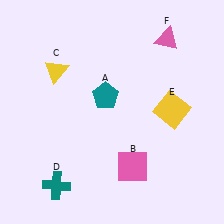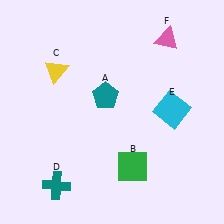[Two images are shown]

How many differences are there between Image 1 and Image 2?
There are 2 differences between the two images.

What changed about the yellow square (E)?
In Image 1, E is yellow. In Image 2, it changed to cyan.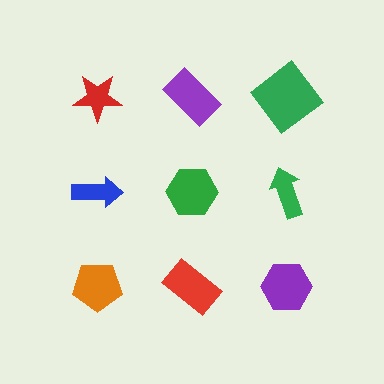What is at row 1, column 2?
A purple rectangle.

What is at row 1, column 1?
A red star.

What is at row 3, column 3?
A purple hexagon.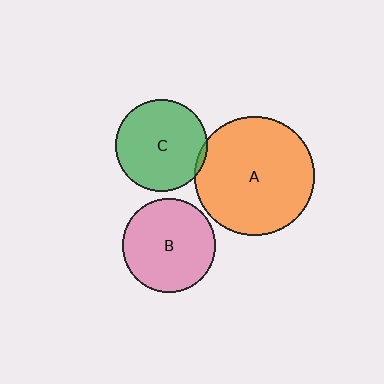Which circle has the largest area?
Circle A (orange).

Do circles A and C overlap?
Yes.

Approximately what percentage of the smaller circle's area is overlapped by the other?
Approximately 5%.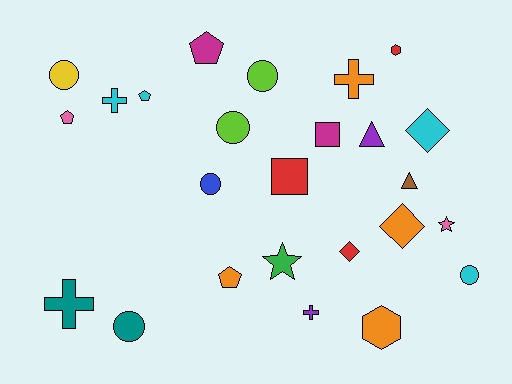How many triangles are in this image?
There are 2 triangles.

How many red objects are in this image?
There are 3 red objects.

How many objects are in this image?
There are 25 objects.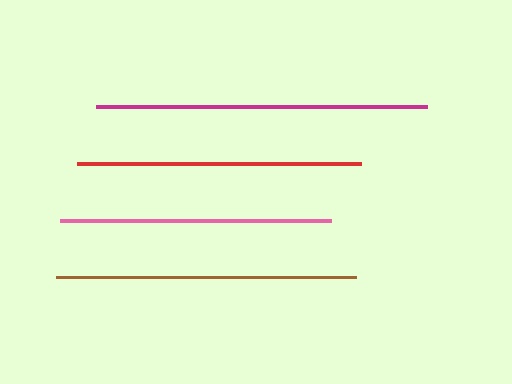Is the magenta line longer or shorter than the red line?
The magenta line is longer than the red line.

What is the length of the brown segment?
The brown segment is approximately 300 pixels long.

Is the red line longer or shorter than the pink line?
The red line is longer than the pink line.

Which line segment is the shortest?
The pink line is the shortest at approximately 271 pixels.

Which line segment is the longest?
The magenta line is the longest at approximately 330 pixels.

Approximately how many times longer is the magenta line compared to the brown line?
The magenta line is approximately 1.1 times the length of the brown line.